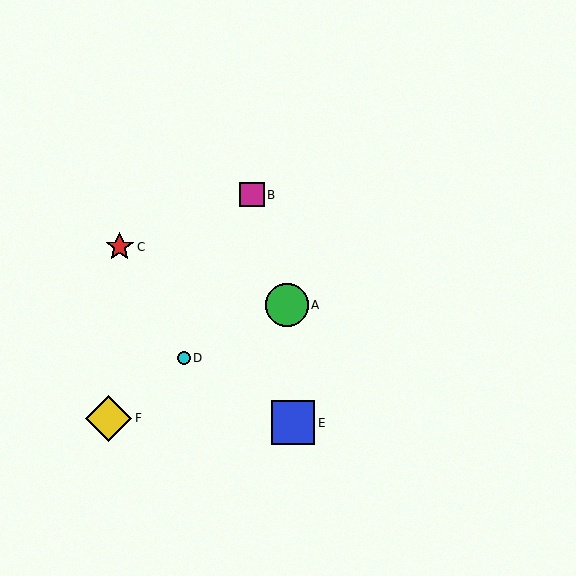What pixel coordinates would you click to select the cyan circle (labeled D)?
Click at (184, 358) to select the cyan circle D.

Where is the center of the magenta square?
The center of the magenta square is at (252, 195).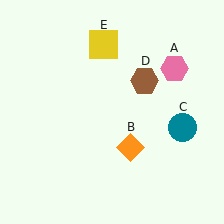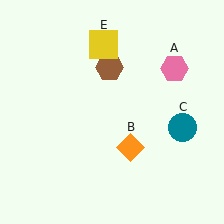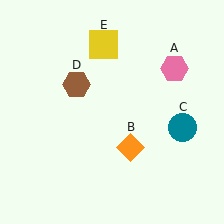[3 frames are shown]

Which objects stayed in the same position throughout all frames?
Pink hexagon (object A) and orange diamond (object B) and teal circle (object C) and yellow square (object E) remained stationary.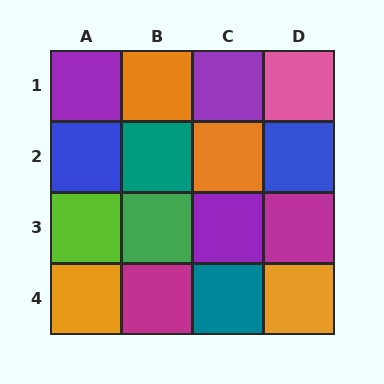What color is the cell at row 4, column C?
Teal.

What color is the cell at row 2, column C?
Orange.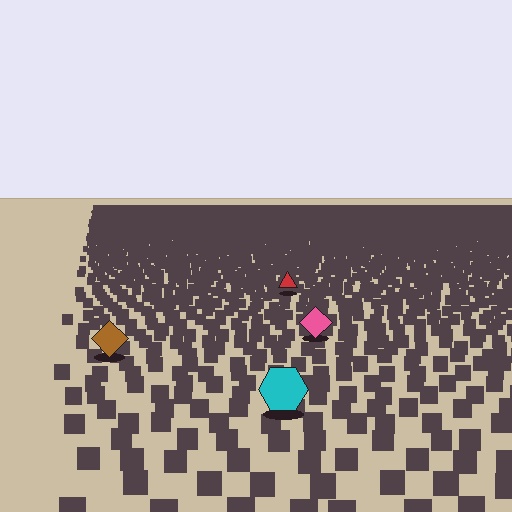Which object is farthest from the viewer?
The red triangle is farthest from the viewer. It appears smaller and the ground texture around it is denser.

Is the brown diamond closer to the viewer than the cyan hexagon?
No. The cyan hexagon is closer — you can tell from the texture gradient: the ground texture is coarser near it.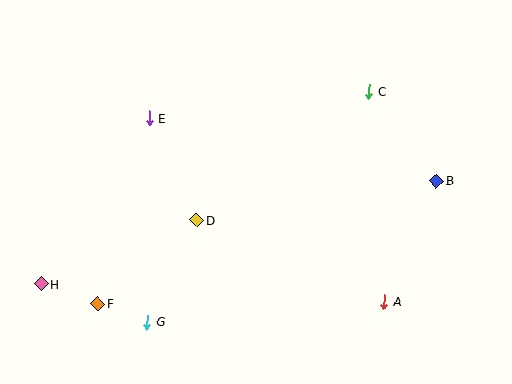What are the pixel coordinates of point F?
Point F is at (98, 304).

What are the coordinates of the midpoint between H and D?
The midpoint between H and D is at (119, 252).